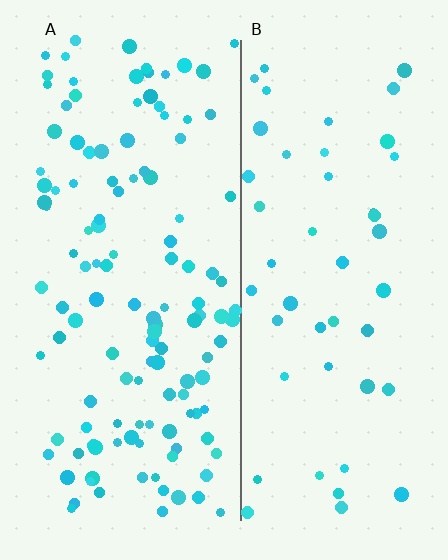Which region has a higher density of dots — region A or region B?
A (the left).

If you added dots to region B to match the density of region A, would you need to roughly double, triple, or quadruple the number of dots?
Approximately triple.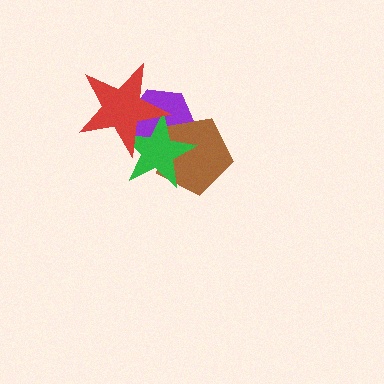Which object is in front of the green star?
The red star is in front of the green star.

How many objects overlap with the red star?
2 objects overlap with the red star.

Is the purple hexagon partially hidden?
Yes, it is partially covered by another shape.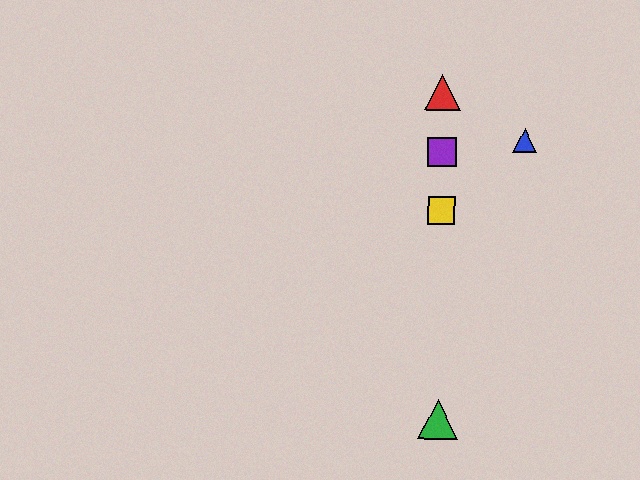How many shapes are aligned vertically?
4 shapes (the red triangle, the green triangle, the yellow square, the purple square) are aligned vertically.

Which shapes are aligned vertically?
The red triangle, the green triangle, the yellow square, the purple square are aligned vertically.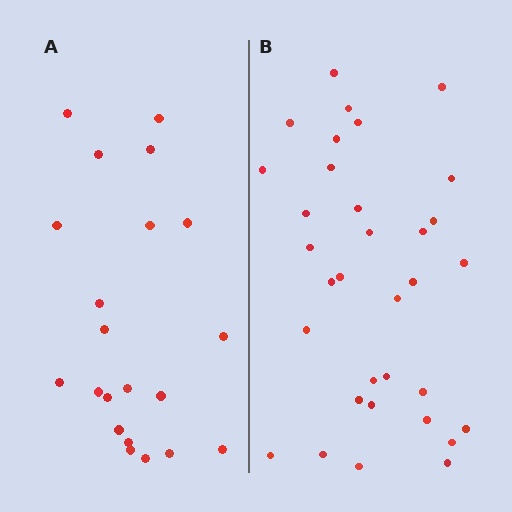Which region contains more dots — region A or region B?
Region B (the right region) has more dots.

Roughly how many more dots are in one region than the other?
Region B has roughly 12 or so more dots than region A.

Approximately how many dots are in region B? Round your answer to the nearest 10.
About 30 dots. (The exact count is 33, which rounds to 30.)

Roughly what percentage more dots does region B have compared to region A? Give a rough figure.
About 55% more.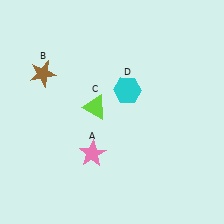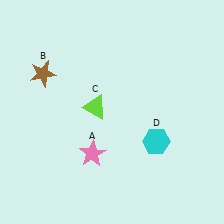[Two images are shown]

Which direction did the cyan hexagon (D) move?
The cyan hexagon (D) moved down.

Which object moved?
The cyan hexagon (D) moved down.